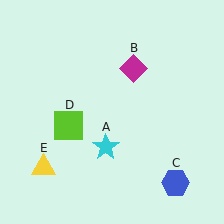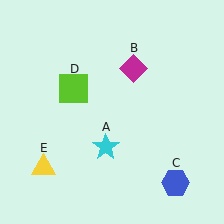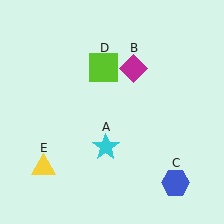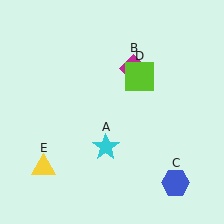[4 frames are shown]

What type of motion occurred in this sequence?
The lime square (object D) rotated clockwise around the center of the scene.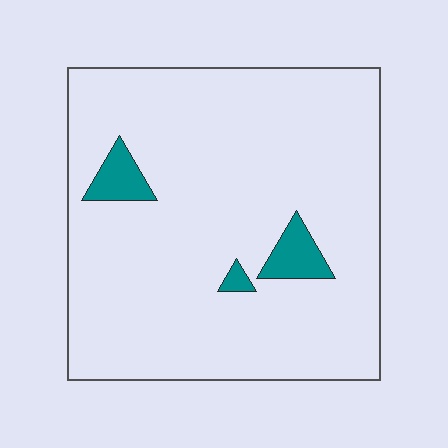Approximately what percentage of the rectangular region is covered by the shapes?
Approximately 5%.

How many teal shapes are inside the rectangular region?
3.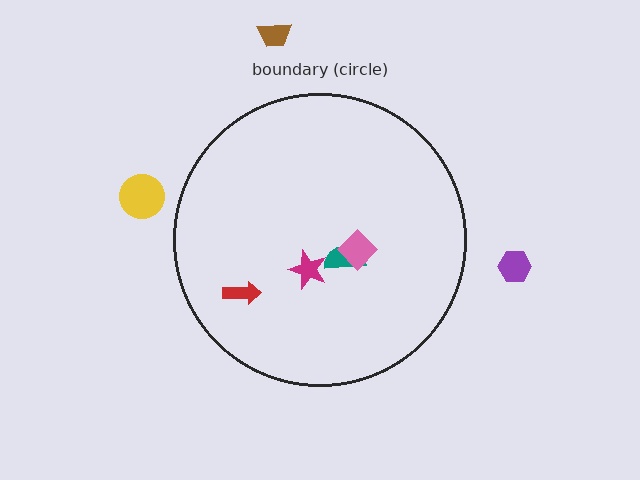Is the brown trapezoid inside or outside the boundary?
Outside.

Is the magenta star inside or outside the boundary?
Inside.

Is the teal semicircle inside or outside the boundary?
Inside.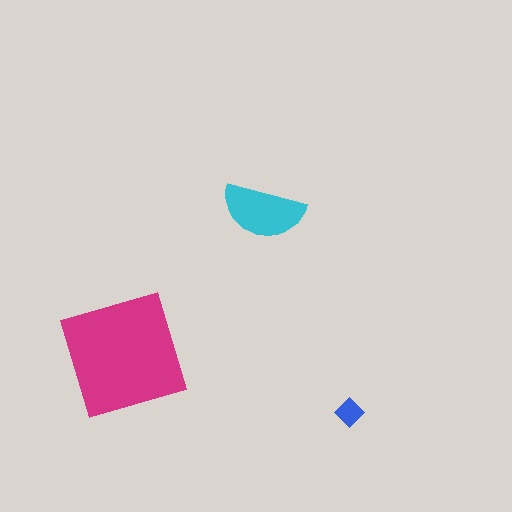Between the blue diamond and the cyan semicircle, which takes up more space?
The cyan semicircle.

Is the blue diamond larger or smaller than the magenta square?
Smaller.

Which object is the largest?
The magenta square.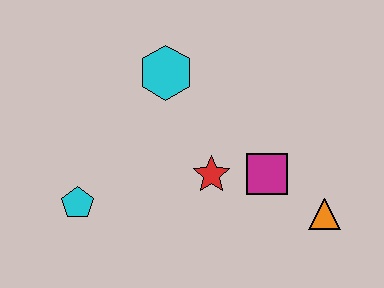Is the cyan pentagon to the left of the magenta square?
Yes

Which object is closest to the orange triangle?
The magenta square is closest to the orange triangle.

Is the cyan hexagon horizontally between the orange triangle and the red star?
No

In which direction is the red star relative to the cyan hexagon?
The red star is below the cyan hexagon.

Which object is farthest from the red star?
The cyan pentagon is farthest from the red star.